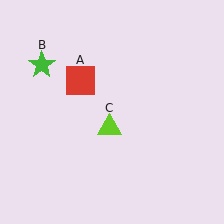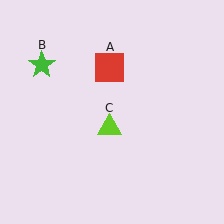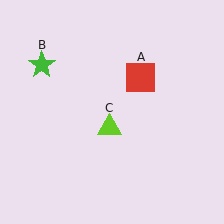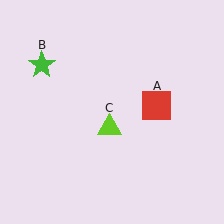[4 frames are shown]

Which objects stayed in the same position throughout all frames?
Green star (object B) and lime triangle (object C) remained stationary.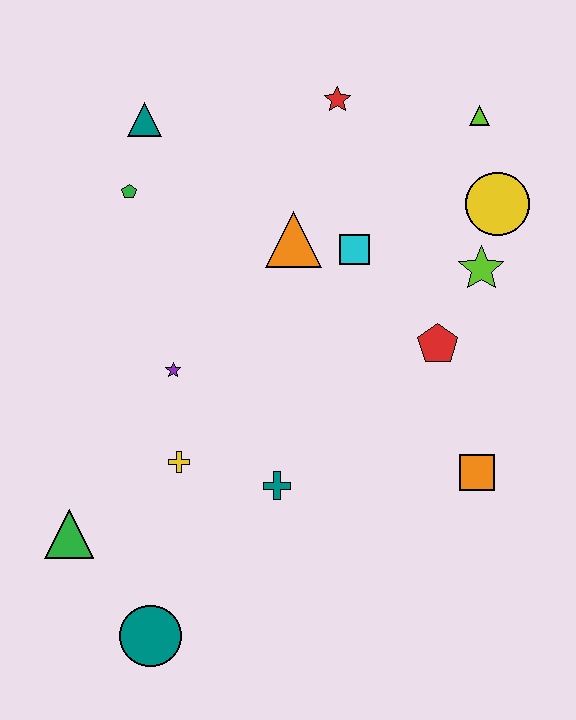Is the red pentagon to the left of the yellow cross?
No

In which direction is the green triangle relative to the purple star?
The green triangle is below the purple star.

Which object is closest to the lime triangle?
The yellow circle is closest to the lime triangle.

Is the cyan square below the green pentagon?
Yes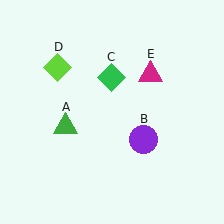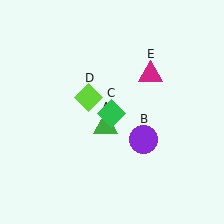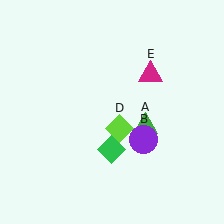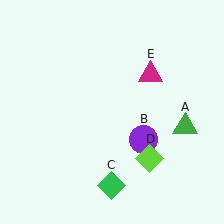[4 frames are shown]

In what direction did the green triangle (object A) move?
The green triangle (object A) moved right.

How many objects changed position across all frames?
3 objects changed position: green triangle (object A), green diamond (object C), lime diamond (object D).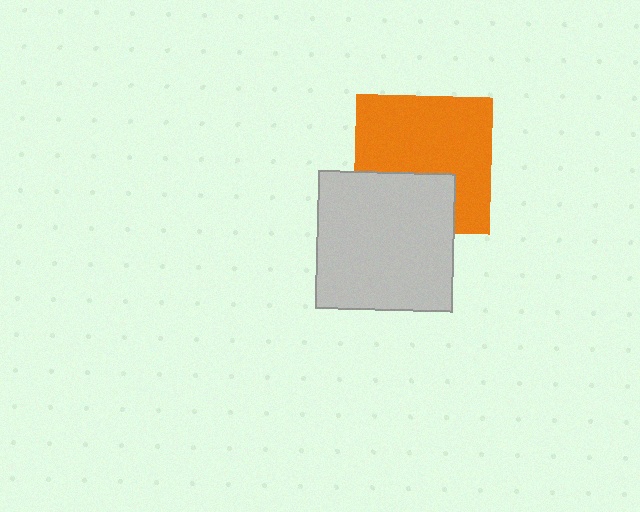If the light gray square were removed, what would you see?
You would see the complete orange square.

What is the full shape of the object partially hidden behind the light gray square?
The partially hidden object is an orange square.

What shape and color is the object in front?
The object in front is a light gray square.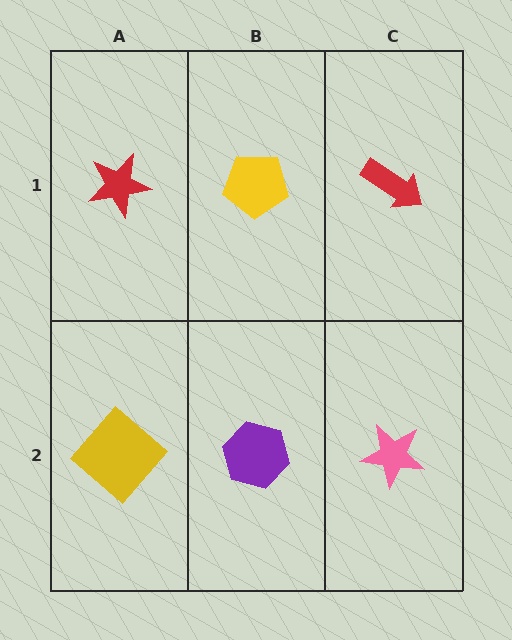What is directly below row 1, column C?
A pink star.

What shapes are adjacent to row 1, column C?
A pink star (row 2, column C), a yellow pentagon (row 1, column B).